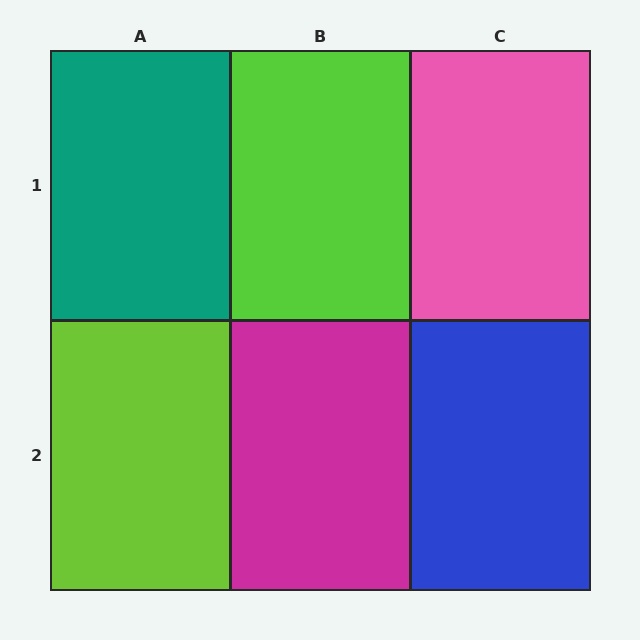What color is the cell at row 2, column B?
Magenta.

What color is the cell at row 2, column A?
Lime.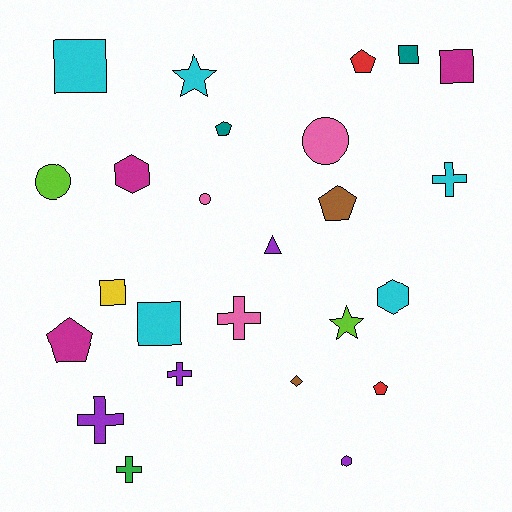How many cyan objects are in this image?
There are 5 cyan objects.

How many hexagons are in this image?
There are 3 hexagons.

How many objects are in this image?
There are 25 objects.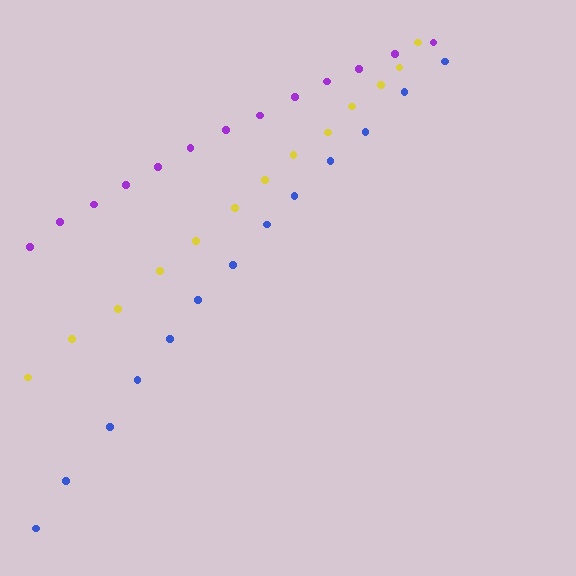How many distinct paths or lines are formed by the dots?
There are 3 distinct paths.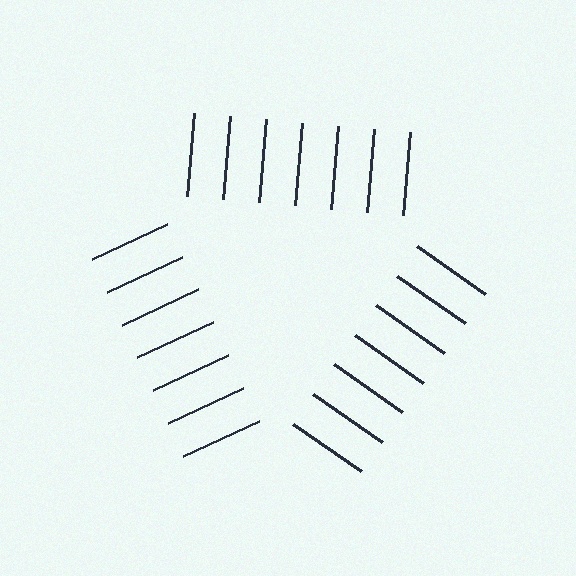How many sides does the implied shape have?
3 sides — the line-ends trace a triangle.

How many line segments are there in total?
21 — 7 along each of the 3 edges.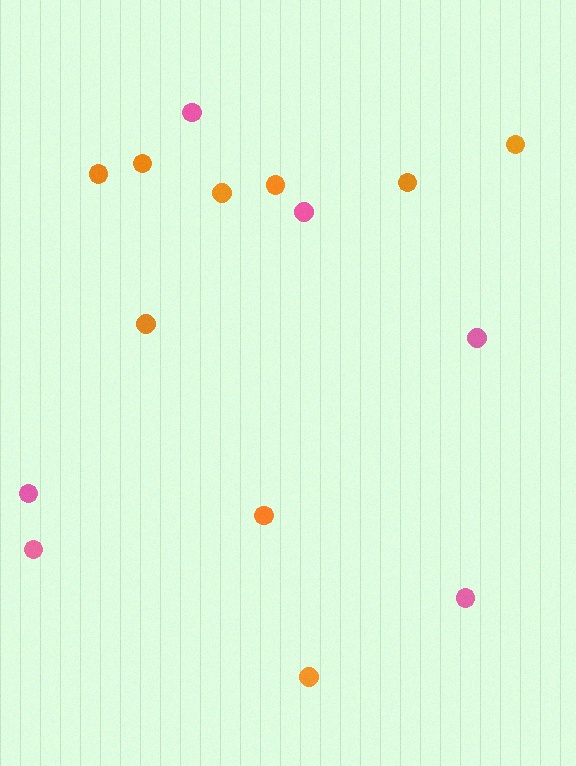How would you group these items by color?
There are 2 groups: one group of pink circles (6) and one group of orange circles (9).